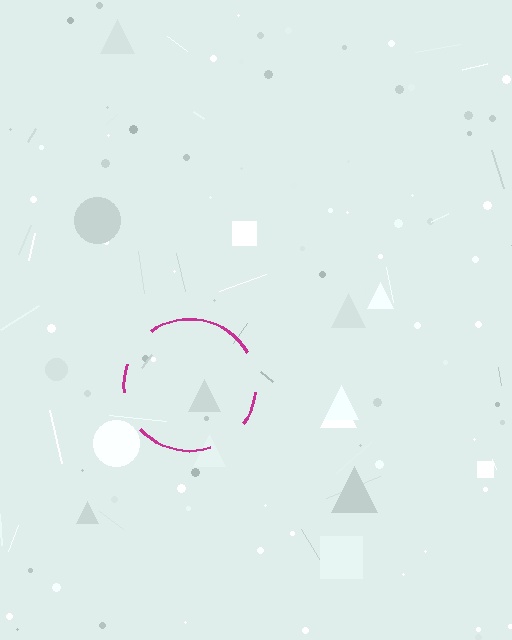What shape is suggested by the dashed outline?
The dashed outline suggests a circle.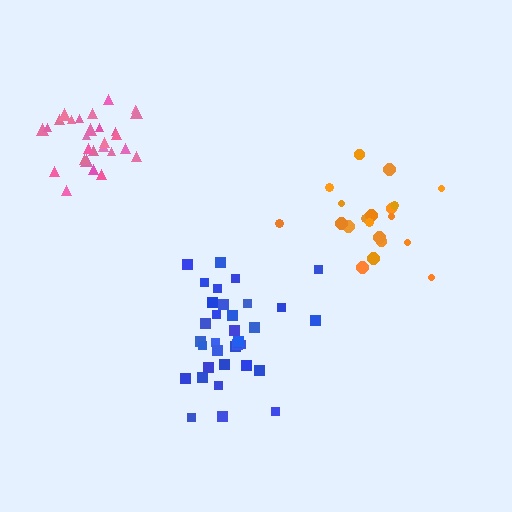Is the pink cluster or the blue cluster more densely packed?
Blue.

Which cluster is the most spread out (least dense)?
Orange.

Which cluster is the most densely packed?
Blue.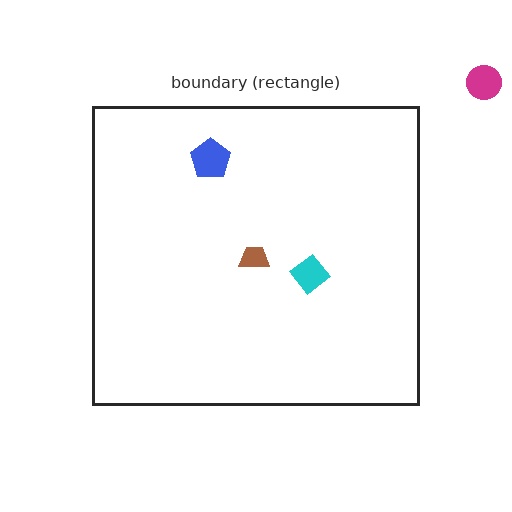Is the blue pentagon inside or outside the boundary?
Inside.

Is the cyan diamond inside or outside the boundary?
Inside.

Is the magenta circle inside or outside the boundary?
Outside.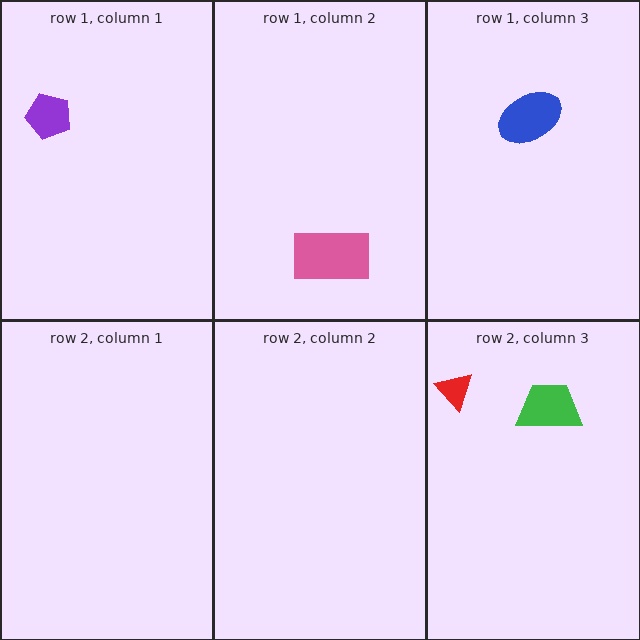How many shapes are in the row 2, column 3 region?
2.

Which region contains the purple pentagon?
The row 1, column 1 region.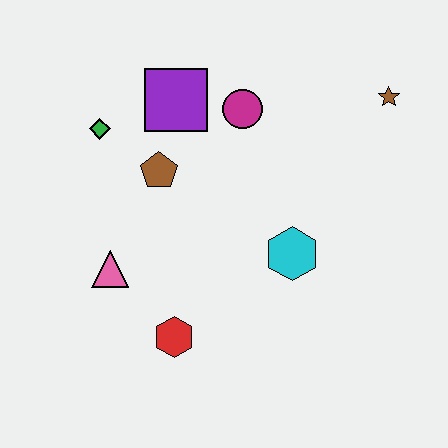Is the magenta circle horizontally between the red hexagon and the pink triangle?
No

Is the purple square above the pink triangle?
Yes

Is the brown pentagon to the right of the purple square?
No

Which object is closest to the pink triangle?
The red hexagon is closest to the pink triangle.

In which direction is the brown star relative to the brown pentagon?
The brown star is to the right of the brown pentagon.